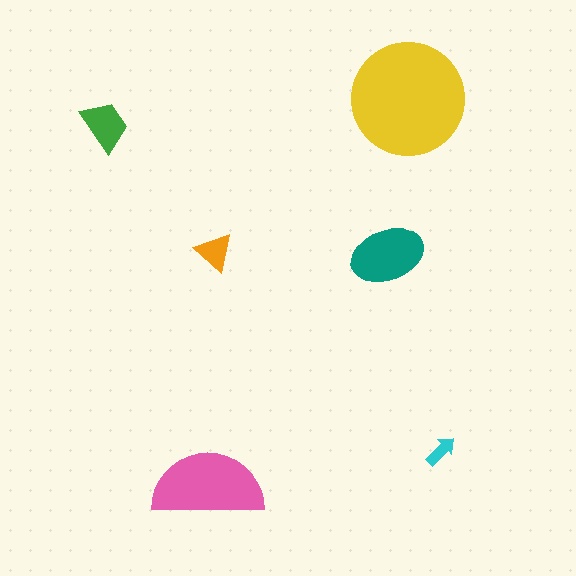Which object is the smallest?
The cyan arrow.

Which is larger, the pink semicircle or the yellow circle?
The yellow circle.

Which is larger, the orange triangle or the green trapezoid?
The green trapezoid.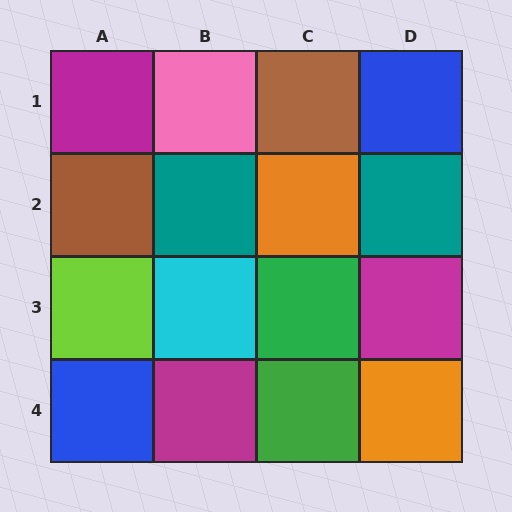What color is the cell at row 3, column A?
Lime.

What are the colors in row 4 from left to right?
Blue, magenta, green, orange.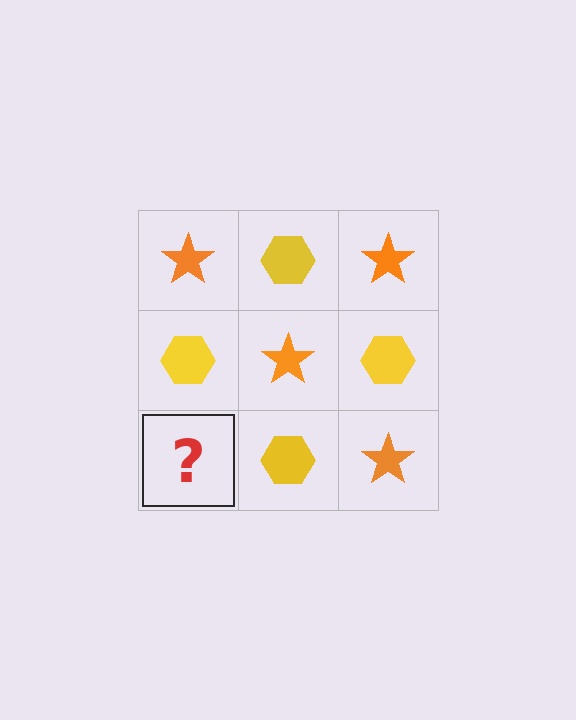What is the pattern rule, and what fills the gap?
The rule is that it alternates orange star and yellow hexagon in a checkerboard pattern. The gap should be filled with an orange star.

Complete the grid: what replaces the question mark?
The question mark should be replaced with an orange star.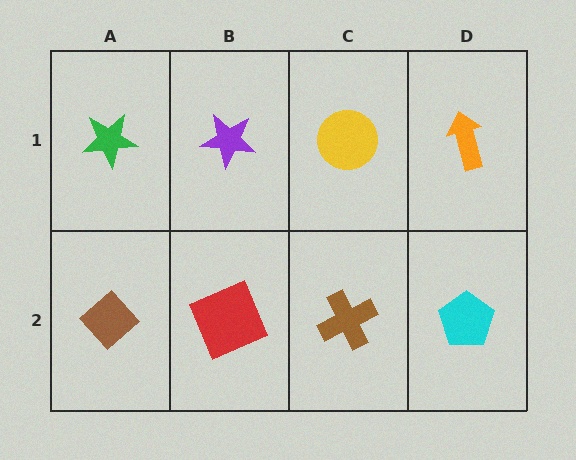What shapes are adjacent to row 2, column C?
A yellow circle (row 1, column C), a red square (row 2, column B), a cyan pentagon (row 2, column D).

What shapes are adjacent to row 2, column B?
A purple star (row 1, column B), a brown diamond (row 2, column A), a brown cross (row 2, column C).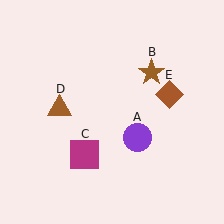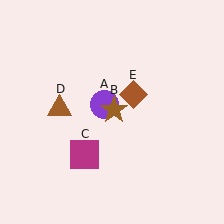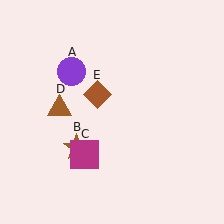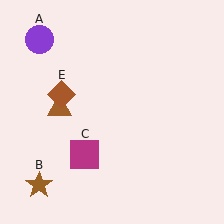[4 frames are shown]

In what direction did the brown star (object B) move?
The brown star (object B) moved down and to the left.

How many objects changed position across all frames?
3 objects changed position: purple circle (object A), brown star (object B), brown diamond (object E).